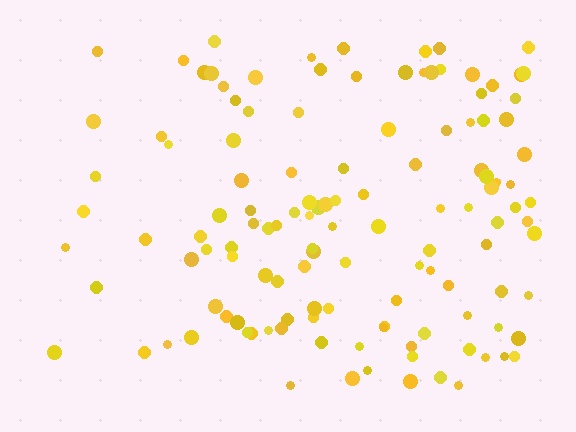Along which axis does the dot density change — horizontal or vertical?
Horizontal.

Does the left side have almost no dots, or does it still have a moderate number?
Still a moderate number, just noticeably fewer than the right.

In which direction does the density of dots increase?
From left to right, with the right side densest.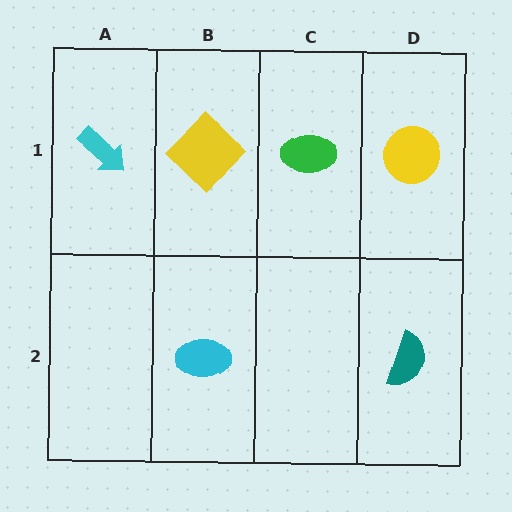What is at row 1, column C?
A green ellipse.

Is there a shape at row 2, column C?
No, that cell is empty.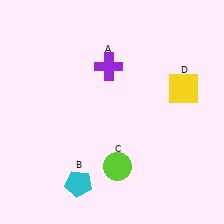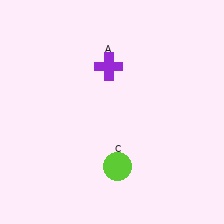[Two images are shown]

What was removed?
The cyan pentagon (B), the yellow square (D) were removed in Image 2.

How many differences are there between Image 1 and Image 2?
There are 2 differences between the two images.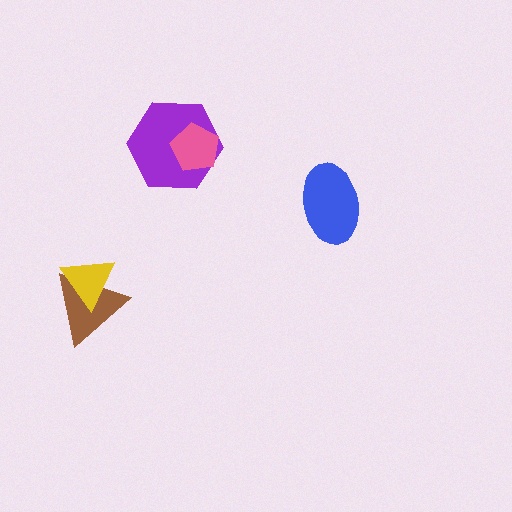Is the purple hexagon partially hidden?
Yes, it is partially covered by another shape.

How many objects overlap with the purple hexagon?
1 object overlaps with the purple hexagon.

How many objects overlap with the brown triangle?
1 object overlaps with the brown triangle.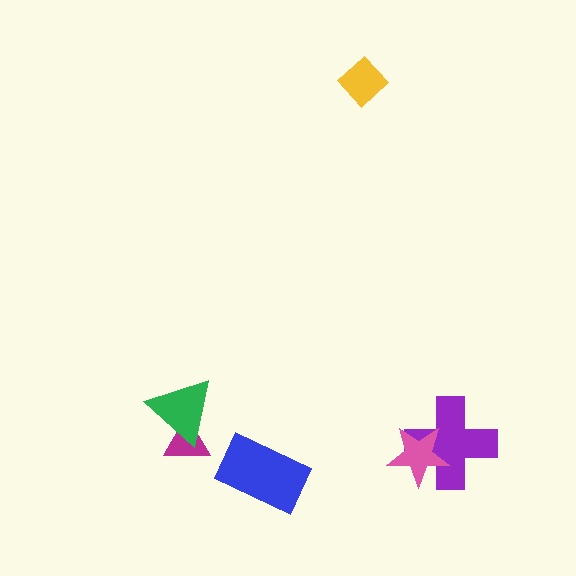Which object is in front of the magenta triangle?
The green triangle is in front of the magenta triangle.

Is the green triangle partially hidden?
No, no other shape covers it.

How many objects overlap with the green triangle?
1 object overlaps with the green triangle.